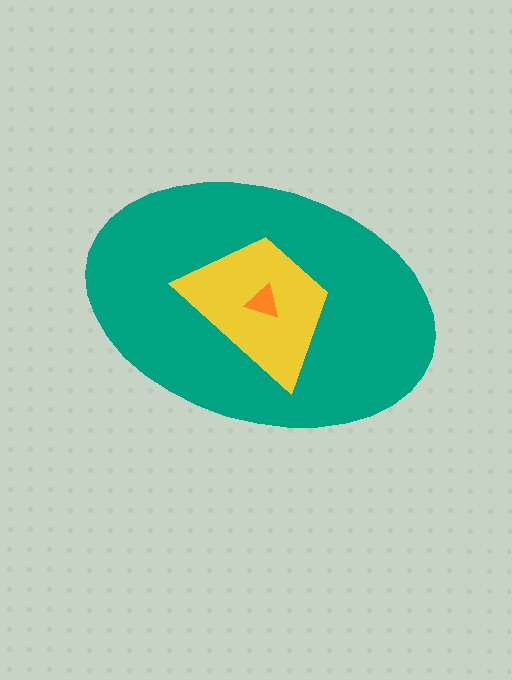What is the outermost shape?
The teal ellipse.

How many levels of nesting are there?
3.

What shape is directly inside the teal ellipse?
The yellow trapezoid.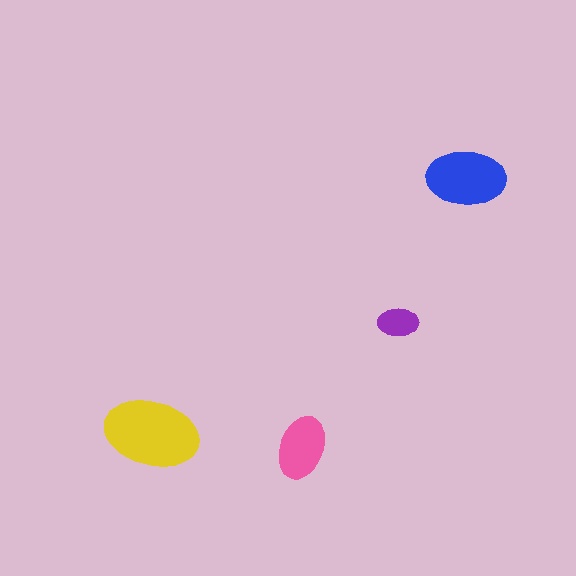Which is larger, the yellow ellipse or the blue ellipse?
The yellow one.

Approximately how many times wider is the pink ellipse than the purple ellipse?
About 1.5 times wider.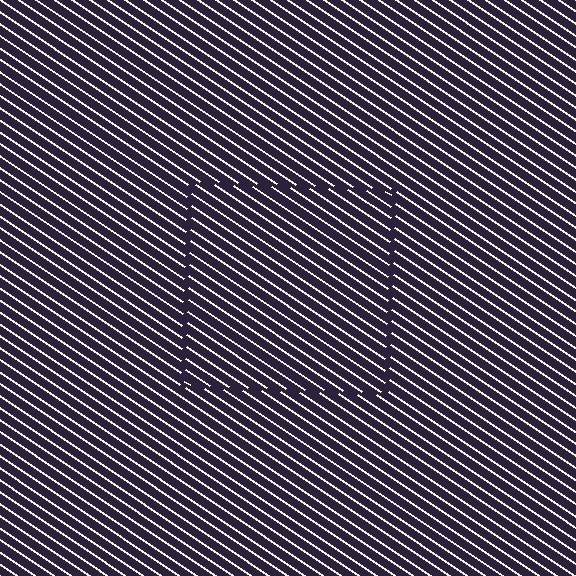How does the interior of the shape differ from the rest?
The interior of the shape contains the same grating, shifted by half a period — the contour is defined by the phase discontinuity where line-ends from the inner and outer gratings abut.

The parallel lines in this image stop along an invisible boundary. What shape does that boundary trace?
An illusory square. The interior of the shape contains the same grating, shifted by half a period — the contour is defined by the phase discontinuity where line-ends from the inner and outer gratings abut.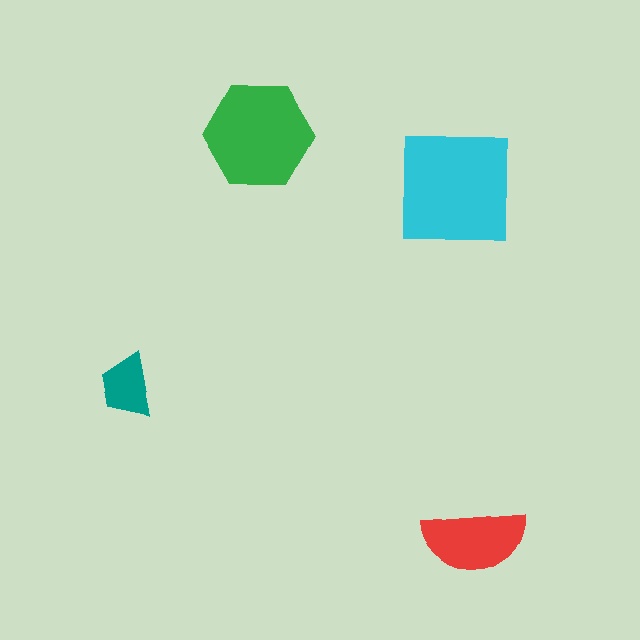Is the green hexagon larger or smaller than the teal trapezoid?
Larger.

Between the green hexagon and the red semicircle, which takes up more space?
The green hexagon.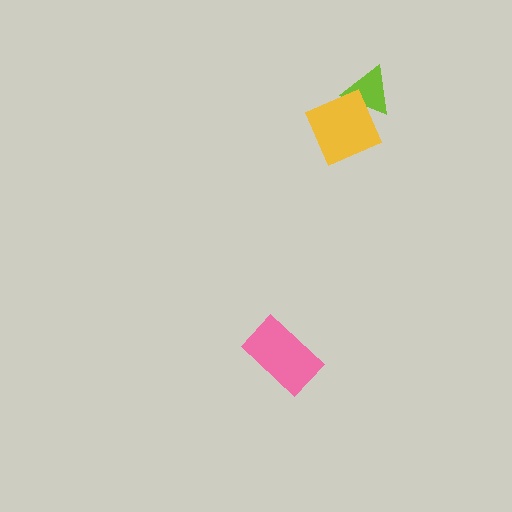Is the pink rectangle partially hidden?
No, no other shape covers it.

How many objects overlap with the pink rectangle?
0 objects overlap with the pink rectangle.